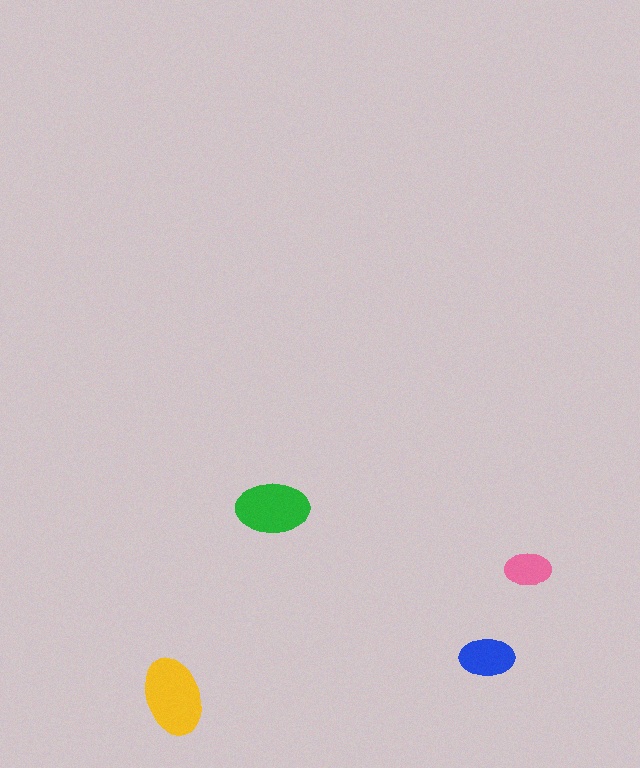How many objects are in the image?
There are 4 objects in the image.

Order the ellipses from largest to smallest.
the yellow one, the green one, the blue one, the pink one.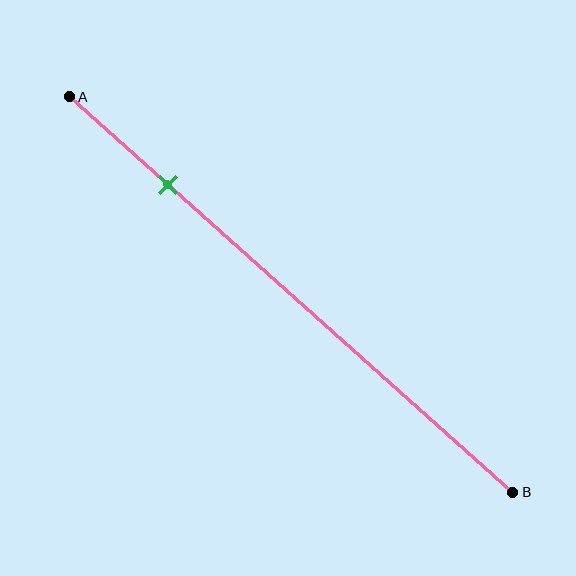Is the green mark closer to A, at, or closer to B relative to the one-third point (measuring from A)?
The green mark is closer to point A than the one-third point of segment AB.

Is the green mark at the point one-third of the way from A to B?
No, the mark is at about 20% from A, not at the 33% one-third point.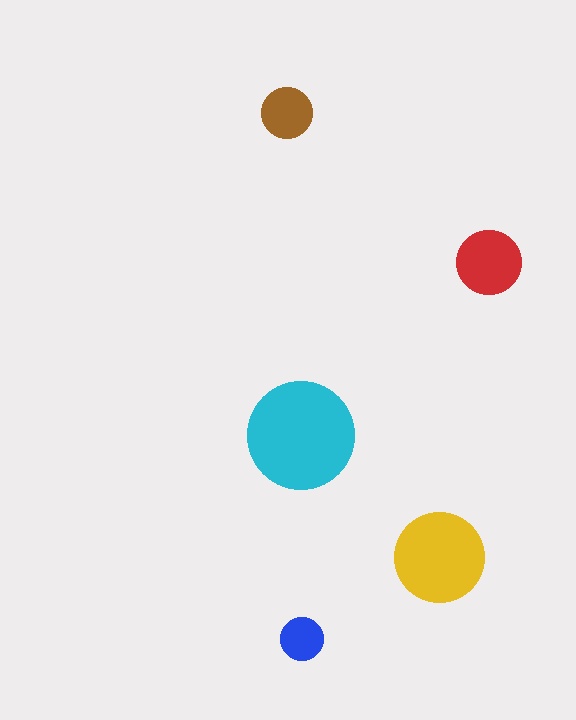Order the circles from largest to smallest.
the cyan one, the yellow one, the red one, the brown one, the blue one.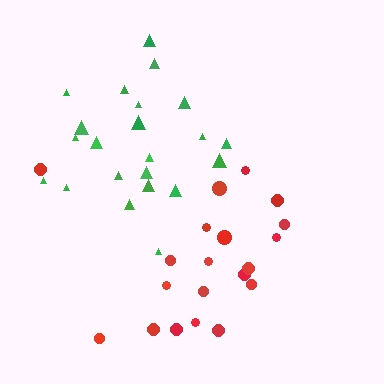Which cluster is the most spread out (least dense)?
Red.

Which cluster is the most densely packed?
Green.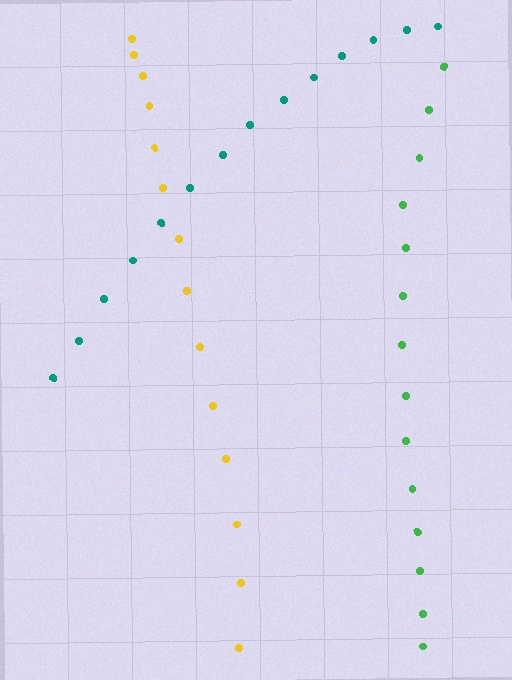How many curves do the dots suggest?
There are 3 distinct paths.